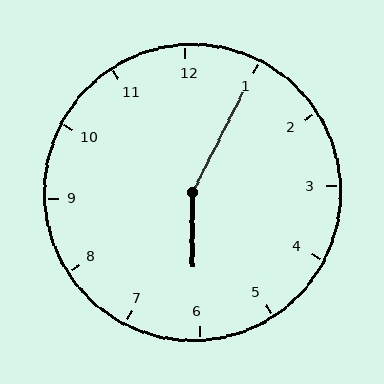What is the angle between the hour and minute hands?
Approximately 152 degrees.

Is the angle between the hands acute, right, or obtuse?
It is obtuse.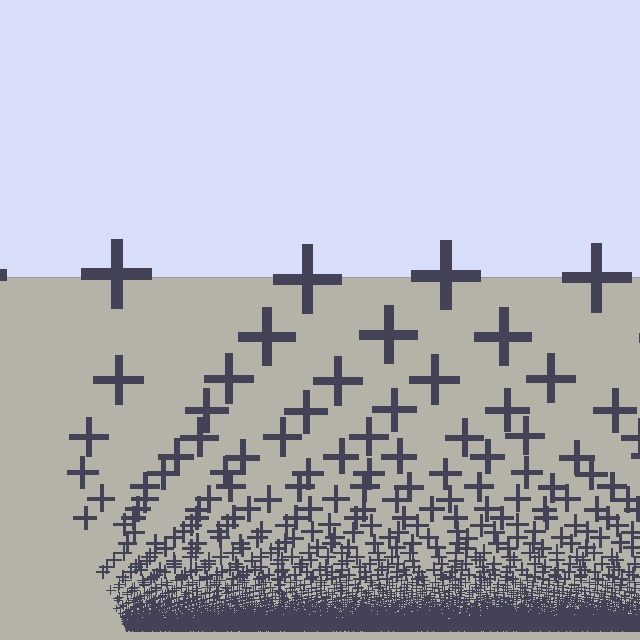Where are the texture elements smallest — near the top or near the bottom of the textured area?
Near the bottom.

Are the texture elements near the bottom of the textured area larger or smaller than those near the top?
Smaller. The gradient is inverted — elements near the bottom are smaller and denser.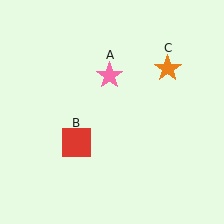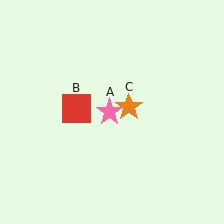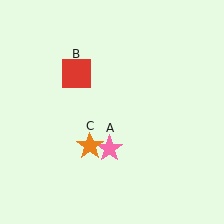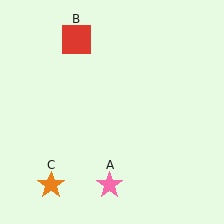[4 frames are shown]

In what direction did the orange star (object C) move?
The orange star (object C) moved down and to the left.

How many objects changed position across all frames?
3 objects changed position: pink star (object A), red square (object B), orange star (object C).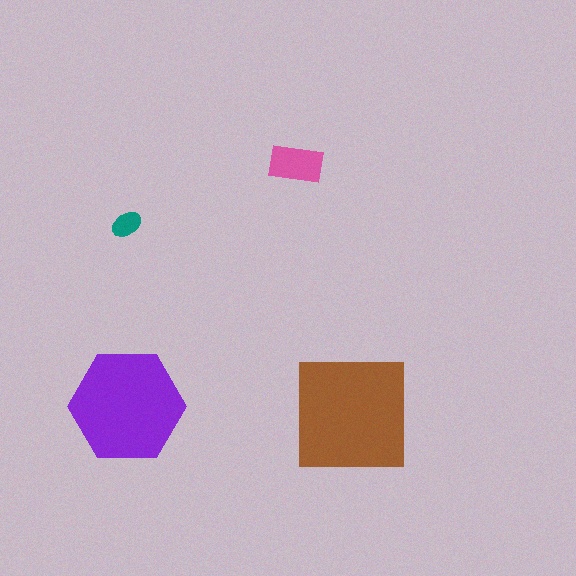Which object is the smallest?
The teal ellipse.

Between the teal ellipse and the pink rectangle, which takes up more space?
The pink rectangle.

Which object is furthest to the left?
The teal ellipse is leftmost.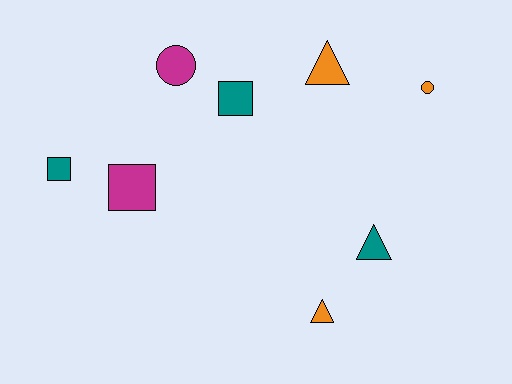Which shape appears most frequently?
Square, with 3 objects.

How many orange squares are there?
There are no orange squares.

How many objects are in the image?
There are 8 objects.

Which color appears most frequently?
Teal, with 3 objects.